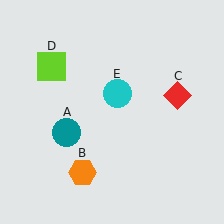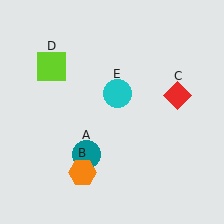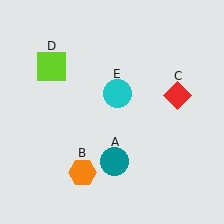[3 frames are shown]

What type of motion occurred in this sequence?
The teal circle (object A) rotated counterclockwise around the center of the scene.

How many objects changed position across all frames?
1 object changed position: teal circle (object A).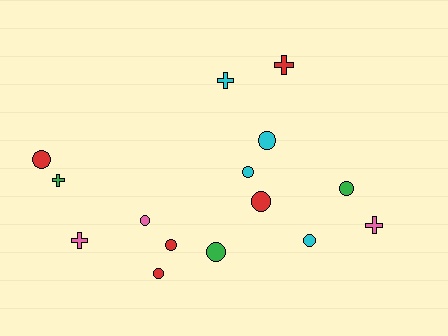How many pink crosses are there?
There are 2 pink crosses.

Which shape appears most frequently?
Circle, with 10 objects.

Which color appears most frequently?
Red, with 5 objects.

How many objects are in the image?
There are 15 objects.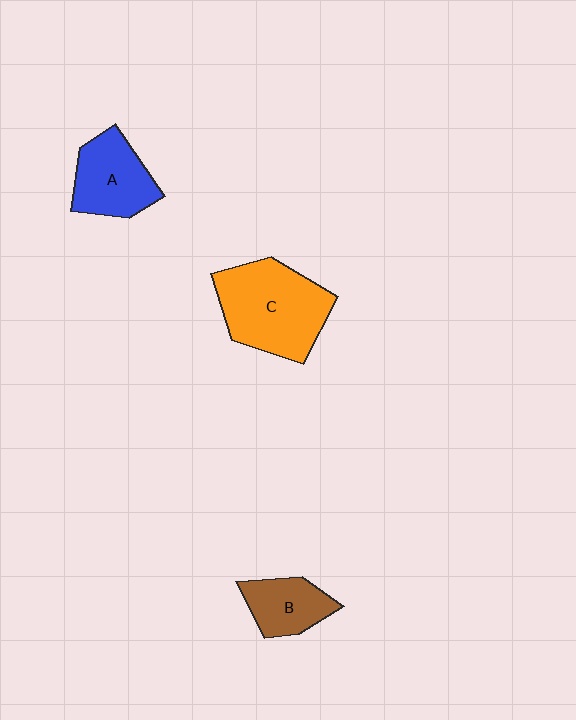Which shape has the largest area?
Shape C (orange).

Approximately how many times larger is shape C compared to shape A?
Approximately 1.5 times.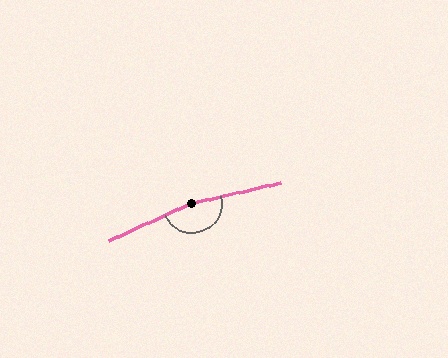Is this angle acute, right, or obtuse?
It is obtuse.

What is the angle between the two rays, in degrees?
Approximately 168 degrees.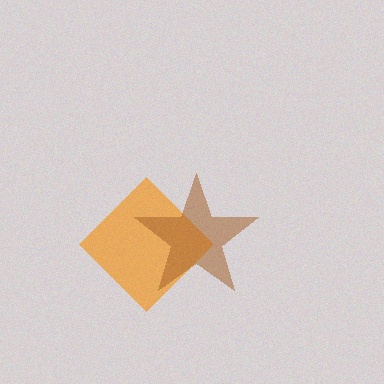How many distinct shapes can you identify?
There are 2 distinct shapes: an orange diamond, a brown star.